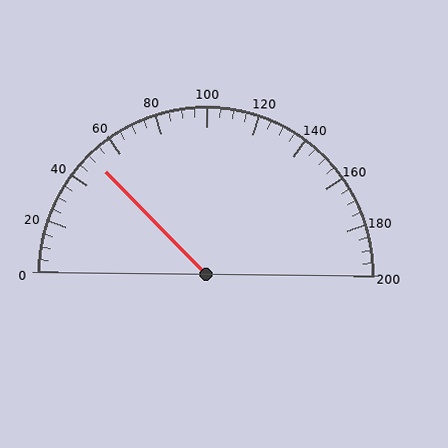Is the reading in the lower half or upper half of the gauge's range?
The reading is in the lower half of the range (0 to 200).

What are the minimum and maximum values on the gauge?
The gauge ranges from 0 to 200.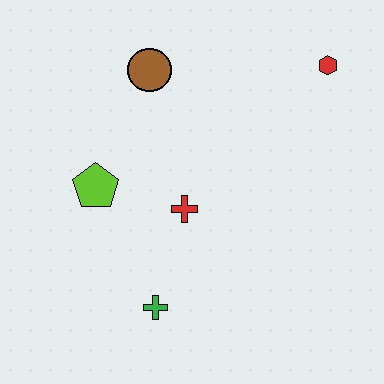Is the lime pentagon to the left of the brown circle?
Yes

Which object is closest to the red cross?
The lime pentagon is closest to the red cross.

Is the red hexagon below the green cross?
No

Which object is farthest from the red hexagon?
The green cross is farthest from the red hexagon.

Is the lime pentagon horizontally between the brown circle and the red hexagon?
No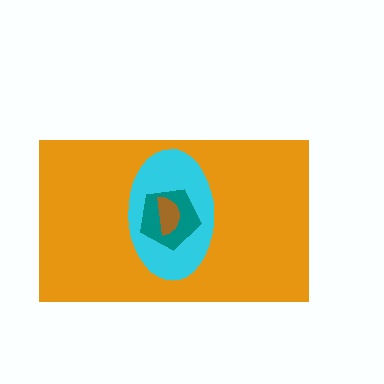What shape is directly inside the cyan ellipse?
The teal pentagon.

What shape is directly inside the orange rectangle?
The cyan ellipse.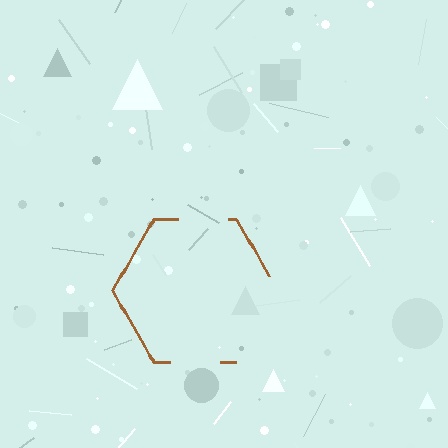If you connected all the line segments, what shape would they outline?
They would outline a hexagon.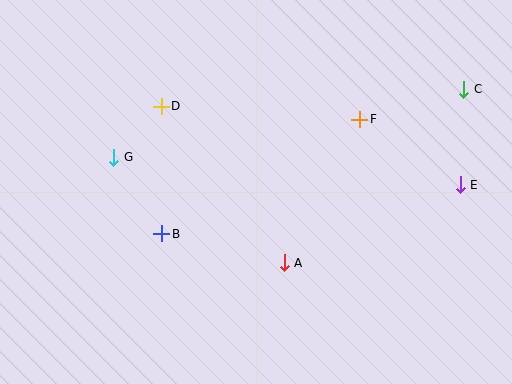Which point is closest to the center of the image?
Point A at (284, 263) is closest to the center.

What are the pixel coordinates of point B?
Point B is at (162, 234).